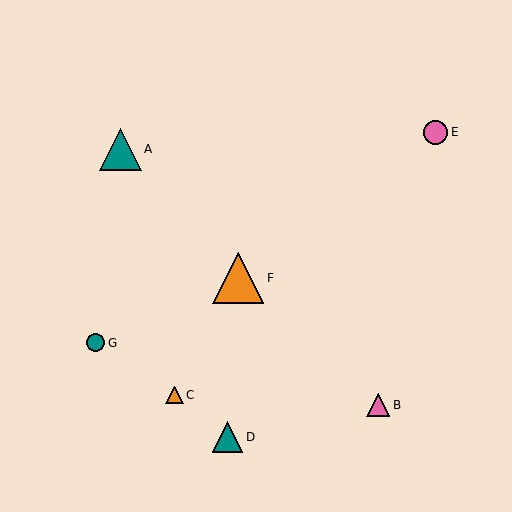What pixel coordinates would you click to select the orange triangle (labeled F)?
Click at (238, 278) to select the orange triangle F.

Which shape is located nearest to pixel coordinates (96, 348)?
The teal circle (labeled G) at (96, 343) is nearest to that location.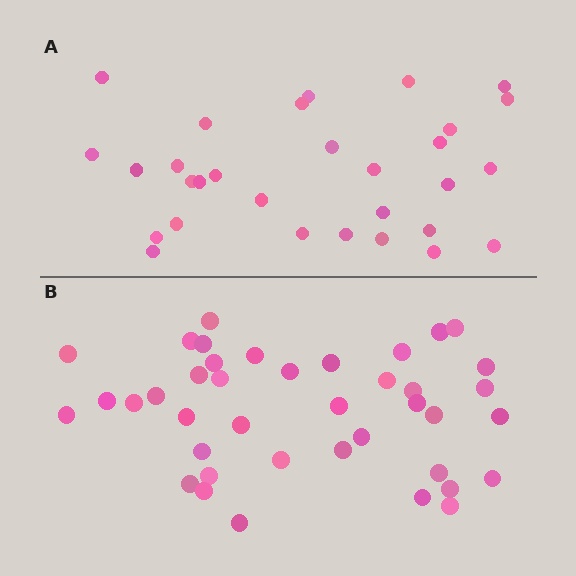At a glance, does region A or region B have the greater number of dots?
Region B (the bottom region) has more dots.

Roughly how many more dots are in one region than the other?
Region B has roughly 10 or so more dots than region A.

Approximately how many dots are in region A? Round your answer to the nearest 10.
About 30 dots.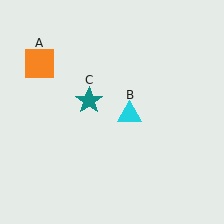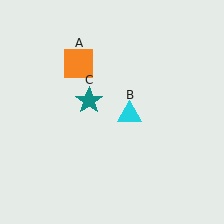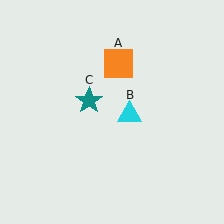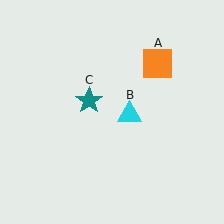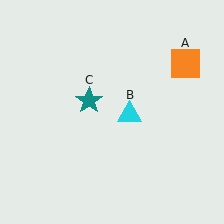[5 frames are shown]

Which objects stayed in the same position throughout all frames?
Cyan triangle (object B) and teal star (object C) remained stationary.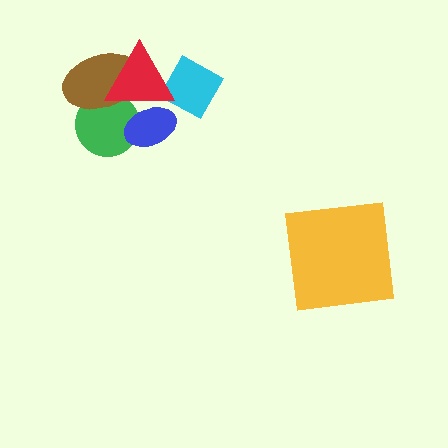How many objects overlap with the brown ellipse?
2 objects overlap with the brown ellipse.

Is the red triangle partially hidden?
No, no other shape covers it.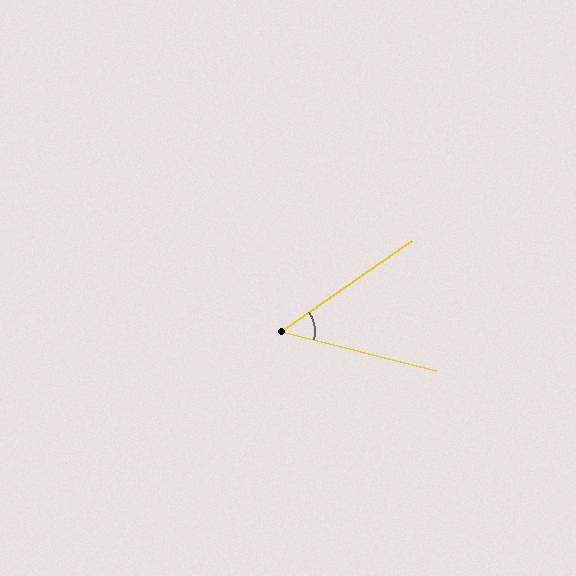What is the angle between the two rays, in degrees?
Approximately 49 degrees.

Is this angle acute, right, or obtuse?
It is acute.